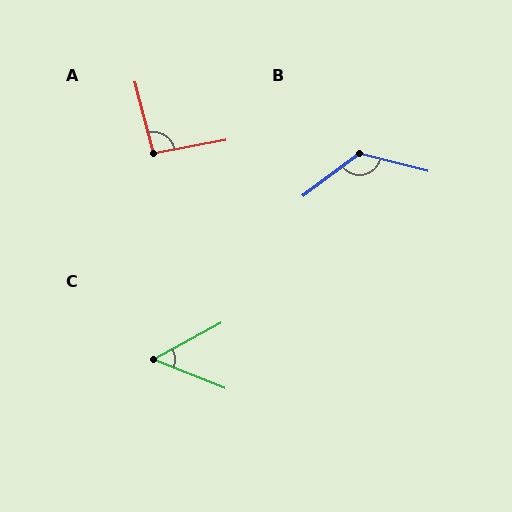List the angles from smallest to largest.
C (50°), A (93°), B (129°).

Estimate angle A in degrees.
Approximately 93 degrees.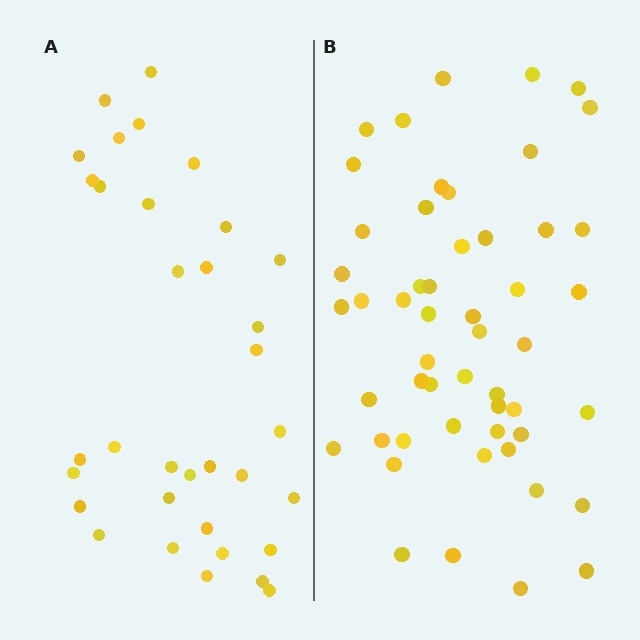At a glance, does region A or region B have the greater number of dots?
Region B (the right region) has more dots.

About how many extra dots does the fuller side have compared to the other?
Region B has approximately 20 more dots than region A.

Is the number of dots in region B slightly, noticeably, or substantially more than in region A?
Region B has substantially more. The ratio is roughly 1.5 to 1.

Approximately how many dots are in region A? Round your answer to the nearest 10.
About 30 dots. (The exact count is 34, which rounds to 30.)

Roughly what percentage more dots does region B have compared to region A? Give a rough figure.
About 55% more.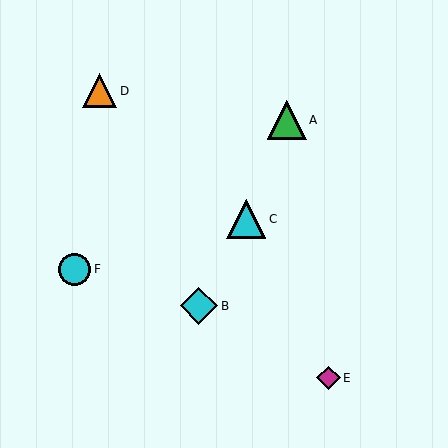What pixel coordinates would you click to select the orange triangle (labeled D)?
Click at (100, 91) to select the orange triangle D.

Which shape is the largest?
The cyan triangle (labeled C) is the largest.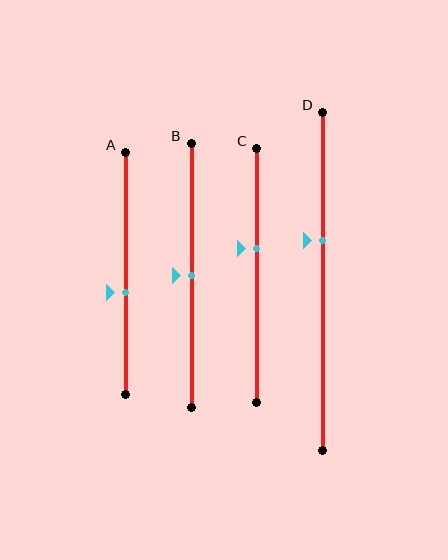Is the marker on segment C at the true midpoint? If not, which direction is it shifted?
No, the marker on segment C is shifted upward by about 10% of the segment length.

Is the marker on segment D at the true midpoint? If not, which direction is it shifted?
No, the marker on segment D is shifted upward by about 12% of the segment length.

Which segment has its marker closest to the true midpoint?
Segment B has its marker closest to the true midpoint.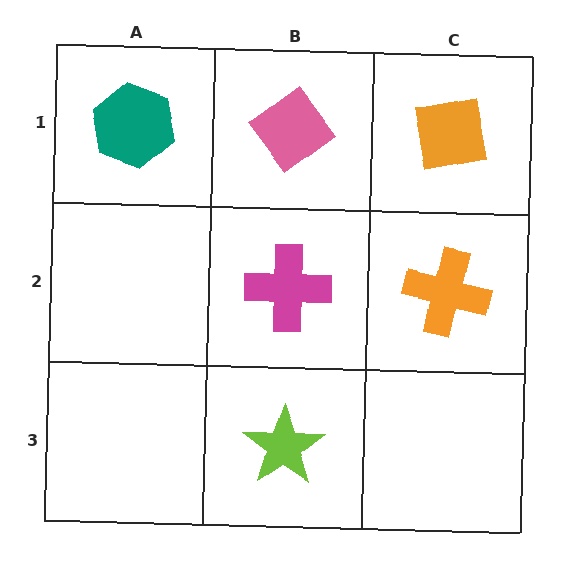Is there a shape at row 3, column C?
No, that cell is empty.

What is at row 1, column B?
A pink diamond.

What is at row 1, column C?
An orange square.